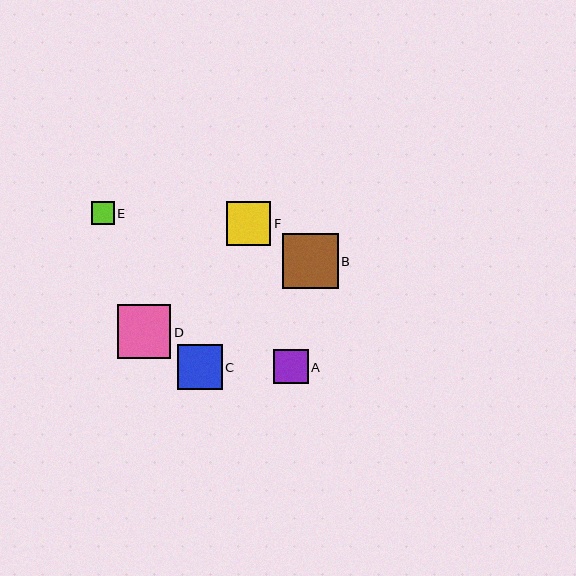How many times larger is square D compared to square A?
Square D is approximately 1.5 times the size of square A.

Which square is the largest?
Square B is the largest with a size of approximately 55 pixels.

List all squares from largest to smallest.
From largest to smallest: B, D, C, F, A, E.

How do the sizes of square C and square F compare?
Square C and square F are approximately the same size.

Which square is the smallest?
Square E is the smallest with a size of approximately 23 pixels.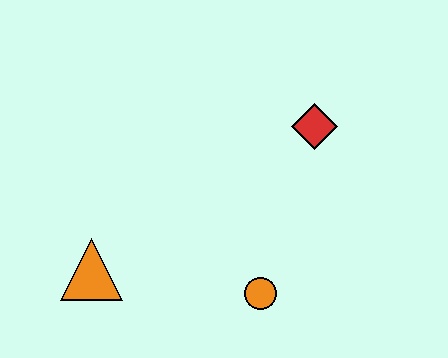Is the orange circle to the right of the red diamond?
No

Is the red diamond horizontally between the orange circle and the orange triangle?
No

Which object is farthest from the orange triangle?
The red diamond is farthest from the orange triangle.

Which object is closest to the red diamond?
The orange circle is closest to the red diamond.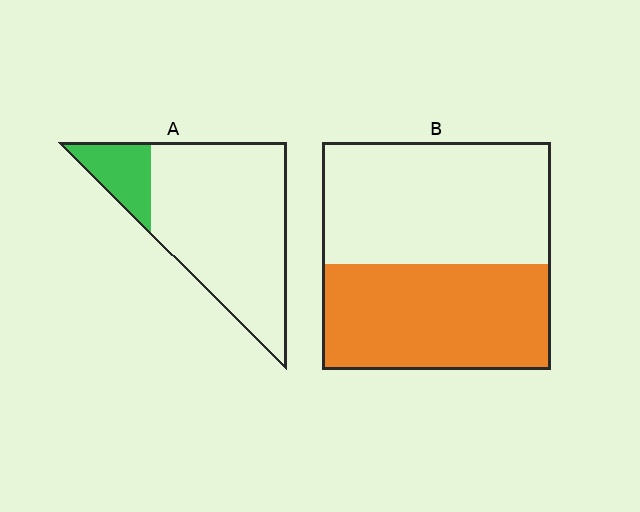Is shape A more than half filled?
No.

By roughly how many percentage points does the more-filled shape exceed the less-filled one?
By roughly 30 percentage points (B over A).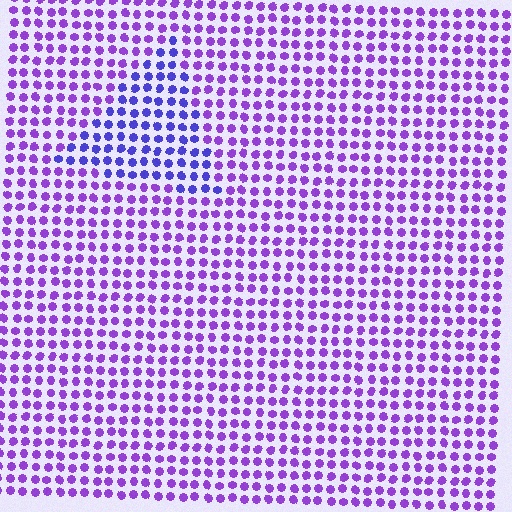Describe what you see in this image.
The image is filled with small purple elements in a uniform arrangement. A triangle-shaped region is visible where the elements are tinted to a slightly different hue, forming a subtle color boundary.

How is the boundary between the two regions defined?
The boundary is defined purely by a slight shift in hue (about 30 degrees). Spacing, size, and orientation are identical on both sides.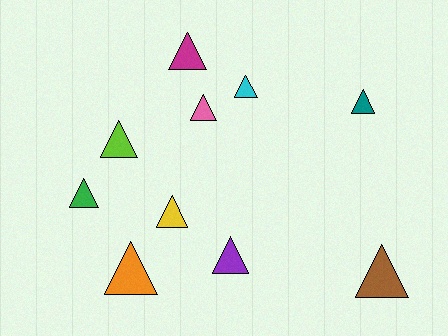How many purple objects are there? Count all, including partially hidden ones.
There is 1 purple object.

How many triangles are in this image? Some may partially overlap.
There are 10 triangles.